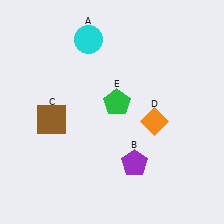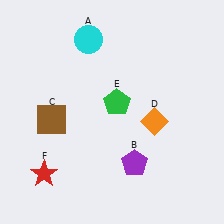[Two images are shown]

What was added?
A red star (F) was added in Image 2.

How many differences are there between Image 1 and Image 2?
There is 1 difference between the two images.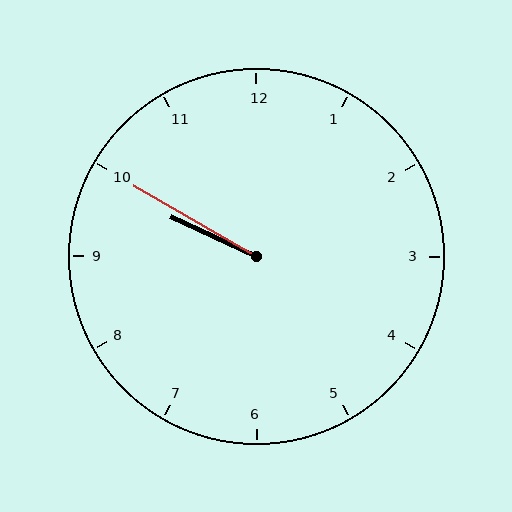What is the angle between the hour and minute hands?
Approximately 5 degrees.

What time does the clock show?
9:50.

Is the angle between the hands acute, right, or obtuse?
It is acute.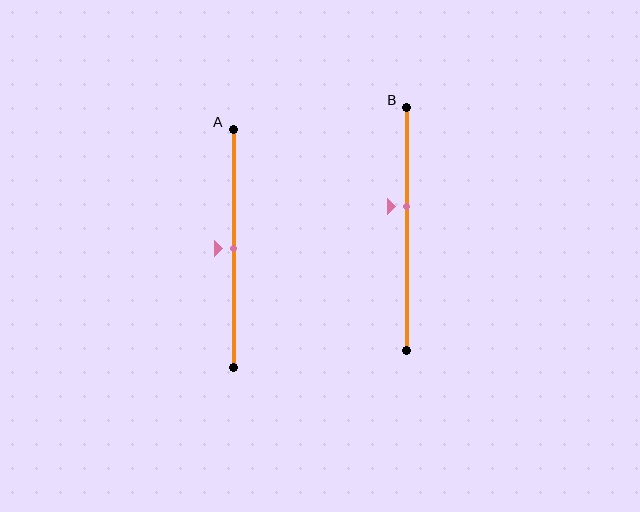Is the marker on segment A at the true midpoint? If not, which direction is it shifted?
Yes, the marker on segment A is at the true midpoint.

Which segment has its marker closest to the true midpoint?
Segment A has its marker closest to the true midpoint.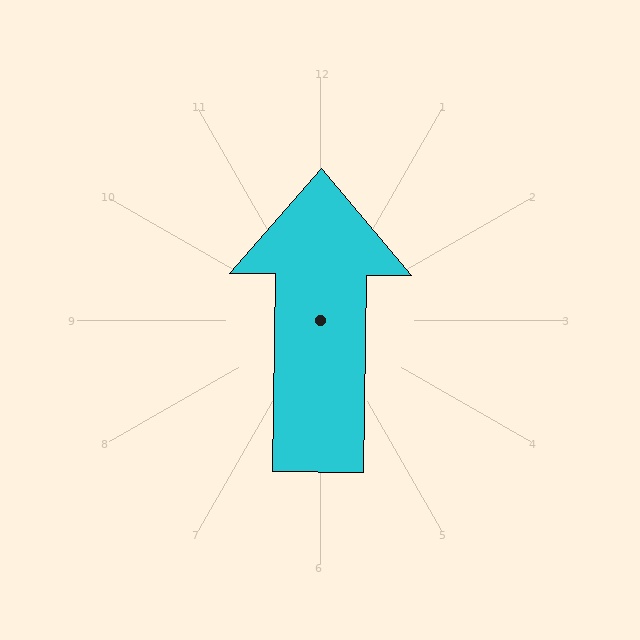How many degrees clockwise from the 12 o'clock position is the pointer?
Approximately 1 degrees.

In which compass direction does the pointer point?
North.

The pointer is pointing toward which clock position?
Roughly 12 o'clock.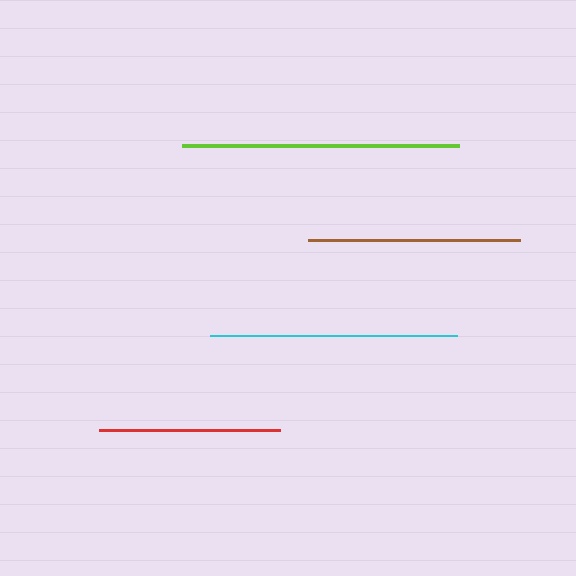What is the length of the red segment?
The red segment is approximately 181 pixels long.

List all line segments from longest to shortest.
From longest to shortest: lime, cyan, brown, red.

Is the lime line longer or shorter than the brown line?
The lime line is longer than the brown line.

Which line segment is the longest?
The lime line is the longest at approximately 277 pixels.